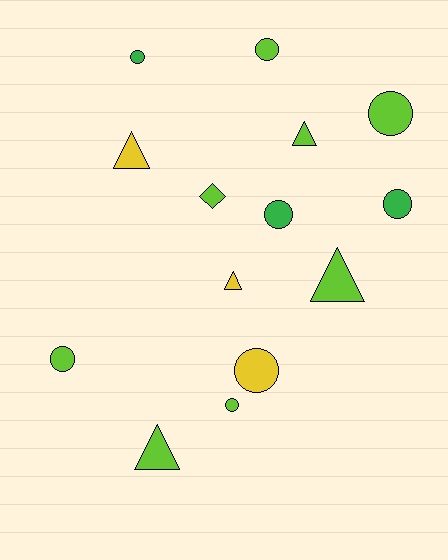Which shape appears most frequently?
Circle, with 8 objects.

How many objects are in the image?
There are 14 objects.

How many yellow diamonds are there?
There are no yellow diamonds.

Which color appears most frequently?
Lime, with 8 objects.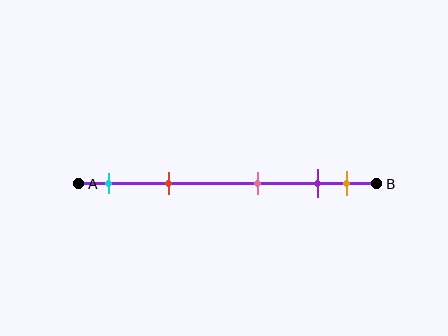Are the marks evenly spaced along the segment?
No, the marks are not evenly spaced.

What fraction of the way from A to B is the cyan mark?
The cyan mark is approximately 10% (0.1) of the way from A to B.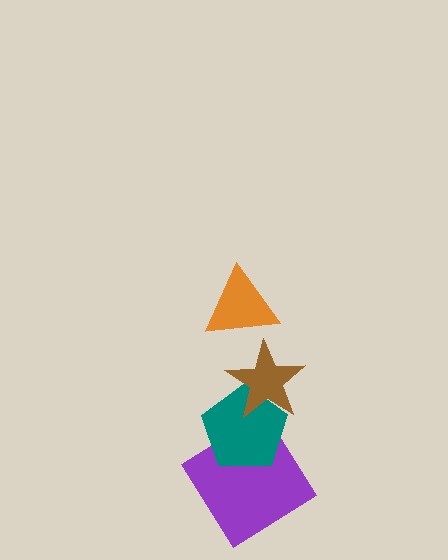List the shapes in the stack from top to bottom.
From top to bottom: the orange triangle, the brown star, the teal pentagon, the purple diamond.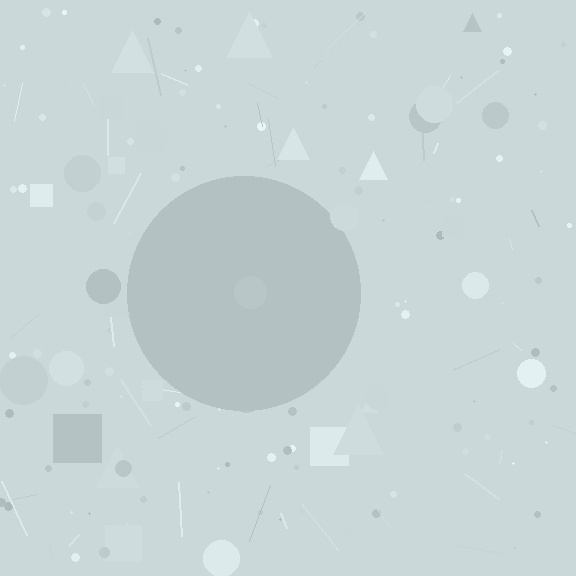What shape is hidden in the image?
A circle is hidden in the image.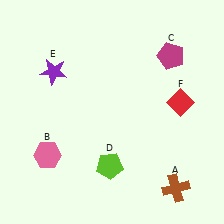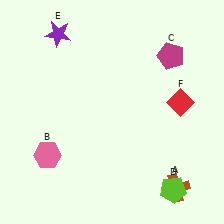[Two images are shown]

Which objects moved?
The objects that moved are: the lime pentagon (D), the purple star (E).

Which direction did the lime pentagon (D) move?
The lime pentagon (D) moved right.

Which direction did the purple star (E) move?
The purple star (E) moved up.